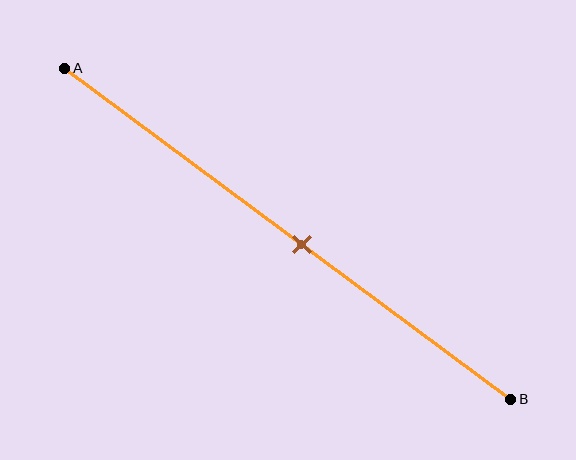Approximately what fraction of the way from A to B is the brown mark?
The brown mark is approximately 55% of the way from A to B.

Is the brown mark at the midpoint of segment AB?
No, the mark is at about 55% from A, not at the 50% midpoint.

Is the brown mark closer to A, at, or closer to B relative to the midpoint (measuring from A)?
The brown mark is closer to point B than the midpoint of segment AB.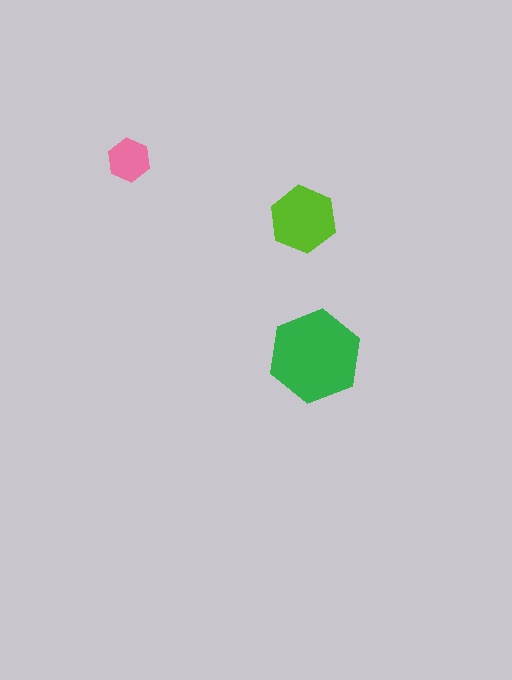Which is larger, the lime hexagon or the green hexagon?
The green one.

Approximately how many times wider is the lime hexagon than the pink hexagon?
About 1.5 times wider.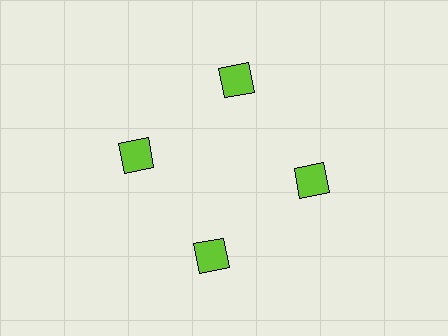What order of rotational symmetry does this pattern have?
This pattern has 4-fold rotational symmetry.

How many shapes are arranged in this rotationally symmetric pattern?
There are 4 shapes, arranged in 4 groups of 1.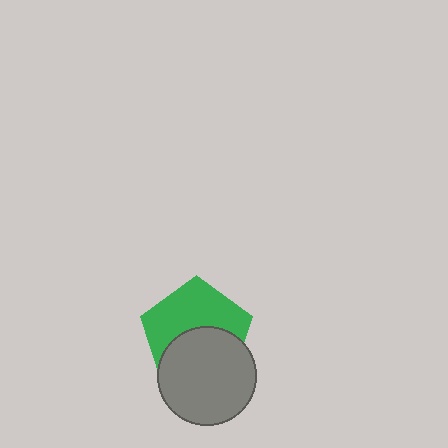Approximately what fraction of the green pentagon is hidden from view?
Roughly 46% of the green pentagon is hidden behind the gray circle.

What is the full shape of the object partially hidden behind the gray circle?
The partially hidden object is a green pentagon.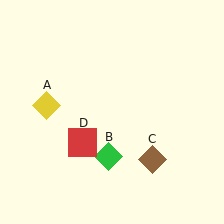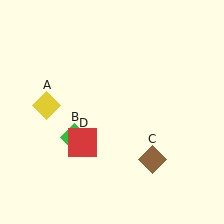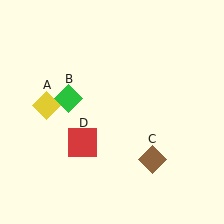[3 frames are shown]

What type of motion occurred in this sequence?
The green diamond (object B) rotated clockwise around the center of the scene.